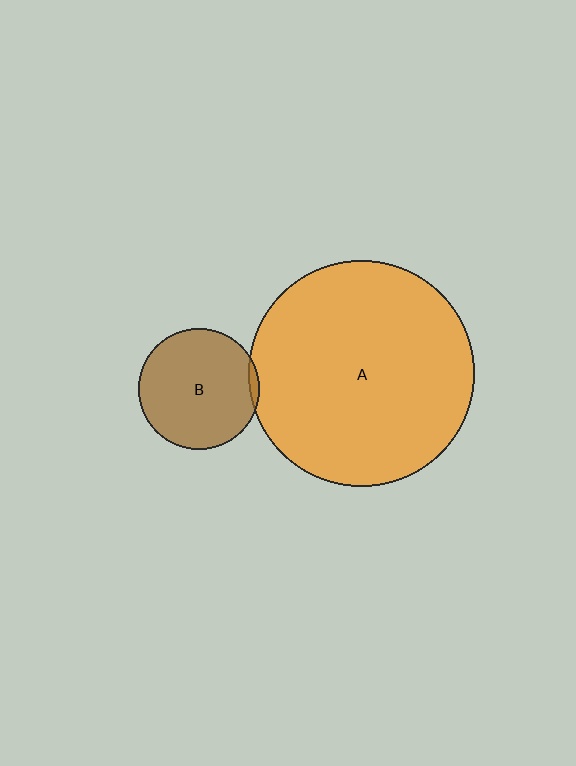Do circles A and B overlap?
Yes.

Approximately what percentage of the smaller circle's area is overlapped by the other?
Approximately 5%.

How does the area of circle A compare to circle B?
Approximately 3.5 times.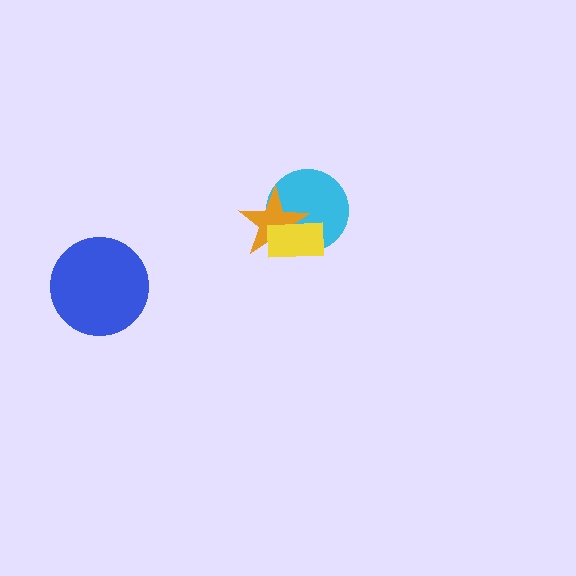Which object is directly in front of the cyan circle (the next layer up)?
The orange star is directly in front of the cyan circle.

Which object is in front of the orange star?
The yellow rectangle is in front of the orange star.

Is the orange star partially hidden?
Yes, it is partially covered by another shape.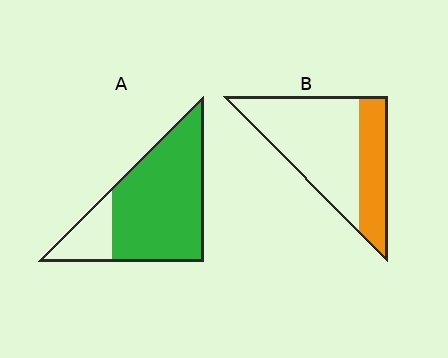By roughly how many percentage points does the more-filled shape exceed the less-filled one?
By roughly 50 percentage points (A over B).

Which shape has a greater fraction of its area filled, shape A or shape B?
Shape A.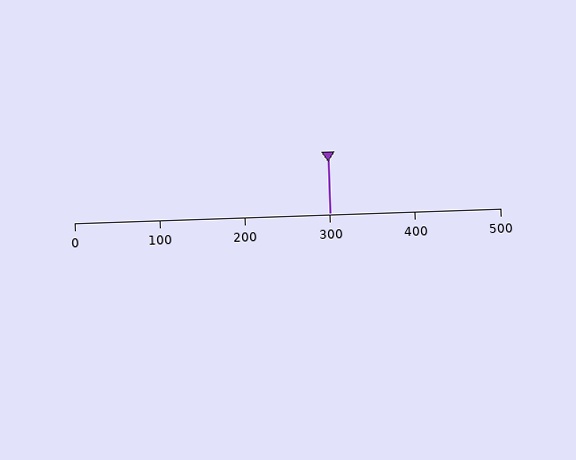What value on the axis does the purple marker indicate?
The marker indicates approximately 300.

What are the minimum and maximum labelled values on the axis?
The axis runs from 0 to 500.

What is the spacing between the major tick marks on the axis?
The major ticks are spaced 100 apart.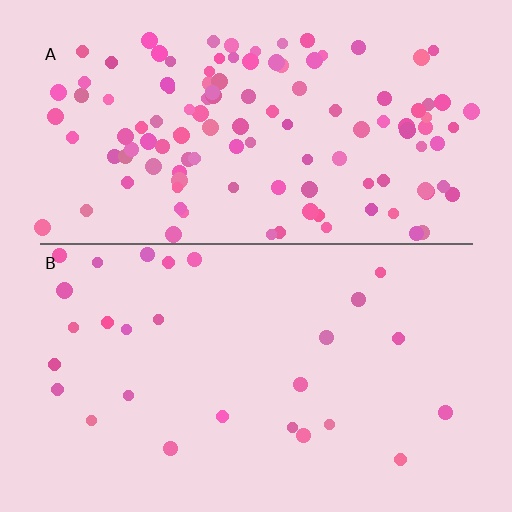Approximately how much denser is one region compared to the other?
Approximately 4.4× — region A over region B.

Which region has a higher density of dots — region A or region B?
A (the top).